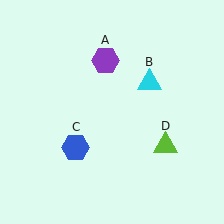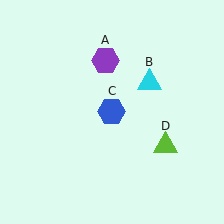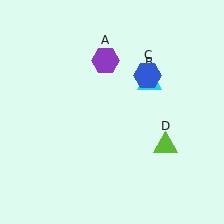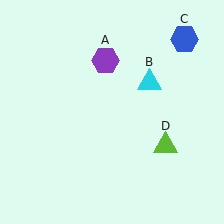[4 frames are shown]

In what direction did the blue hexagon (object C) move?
The blue hexagon (object C) moved up and to the right.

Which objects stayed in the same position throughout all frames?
Purple hexagon (object A) and cyan triangle (object B) and lime triangle (object D) remained stationary.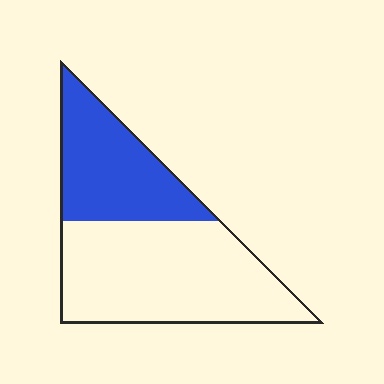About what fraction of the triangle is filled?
About three eighths (3/8).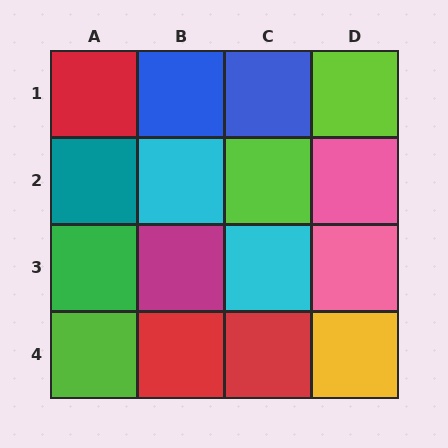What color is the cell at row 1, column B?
Blue.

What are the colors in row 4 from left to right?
Lime, red, red, yellow.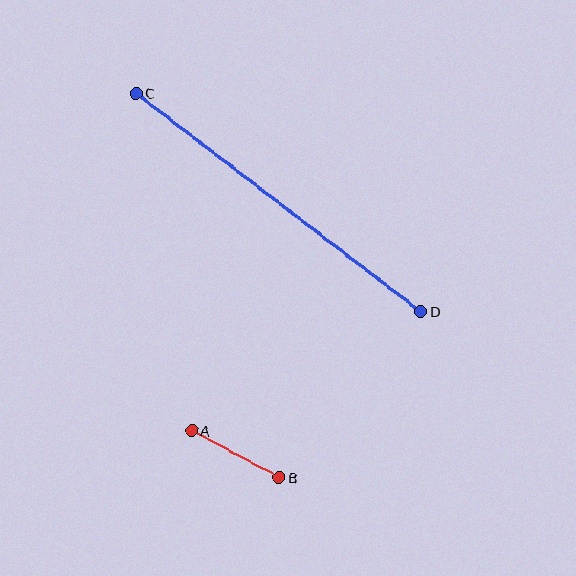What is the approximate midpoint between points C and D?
The midpoint is at approximately (278, 202) pixels.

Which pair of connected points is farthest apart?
Points C and D are farthest apart.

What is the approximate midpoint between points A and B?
The midpoint is at approximately (236, 454) pixels.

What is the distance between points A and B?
The distance is approximately 99 pixels.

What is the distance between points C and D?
The distance is approximately 359 pixels.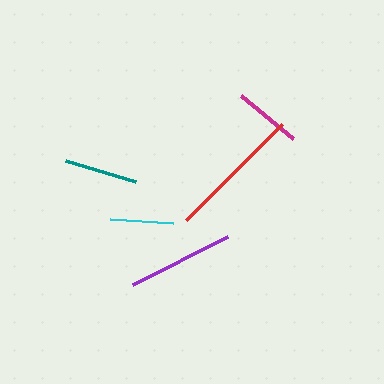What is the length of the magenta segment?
The magenta segment is approximately 68 pixels long.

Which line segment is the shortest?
The cyan line is the shortest at approximately 63 pixels.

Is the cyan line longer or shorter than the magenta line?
The magenta line is longer than the cyan line.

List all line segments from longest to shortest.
From longest to shortest: red, purple, teal, magenta, cyan.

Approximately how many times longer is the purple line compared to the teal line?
The purple line is approximately 1.5 times the length of the teal line.